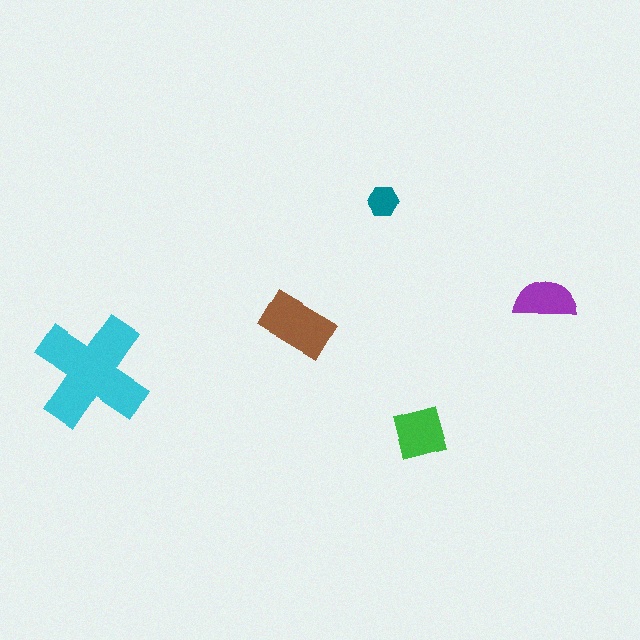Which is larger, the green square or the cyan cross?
The cyan cross.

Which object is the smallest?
The teal hexagon.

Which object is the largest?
The cyan cross.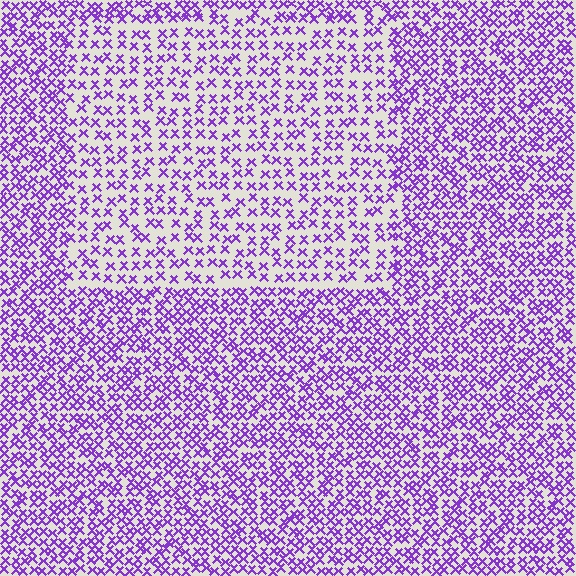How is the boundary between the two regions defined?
The boundary is defined by a change in element density (approximately 1.8x ratio). All elements are the same color, size, and shape.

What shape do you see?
I see a rectangle.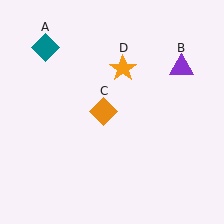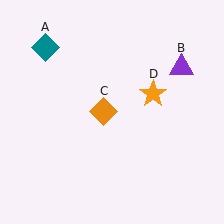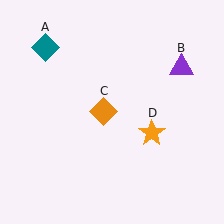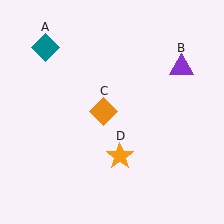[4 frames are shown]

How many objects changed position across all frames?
1 object changed position: orange star (object D).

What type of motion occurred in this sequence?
The orange star (object D) rotated clockwise around the center of the scene.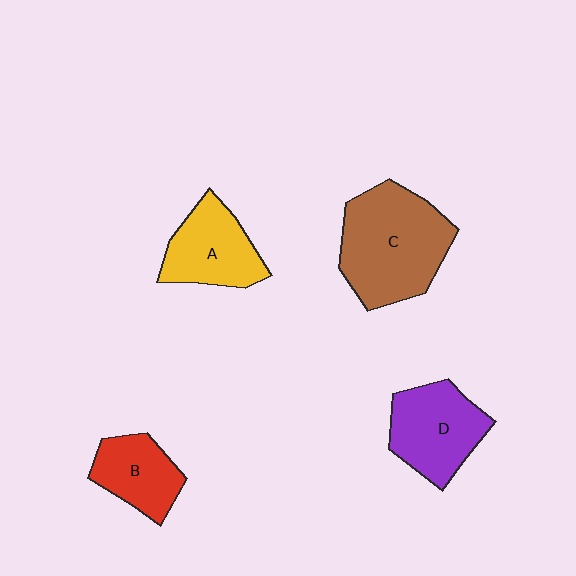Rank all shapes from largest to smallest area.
From largest to smallest: C (brown), D (purple), A (yellow), B (red).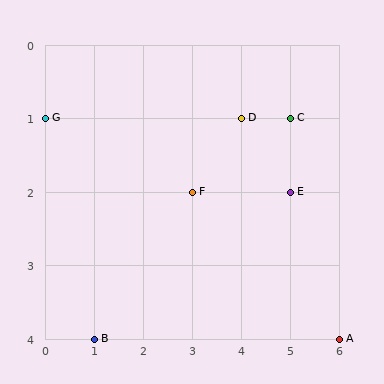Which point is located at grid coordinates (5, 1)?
Point C is at (5, 1).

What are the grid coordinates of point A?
Point A is at grid coordinates (6, 4).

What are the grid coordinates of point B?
Point B is at grid coordinates (1, 4).